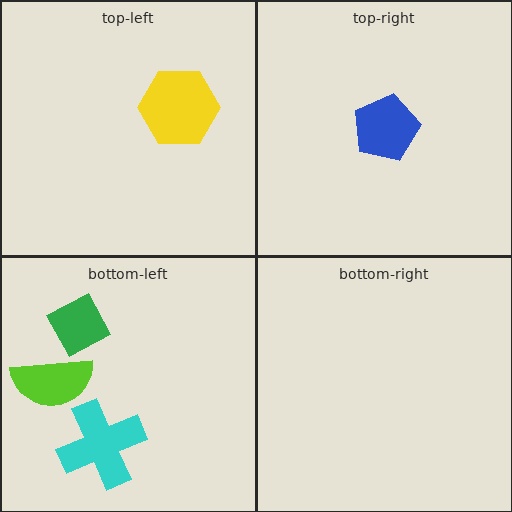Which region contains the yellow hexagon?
The top-left region.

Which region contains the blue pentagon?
The top-right region.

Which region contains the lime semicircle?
The bottom-left region.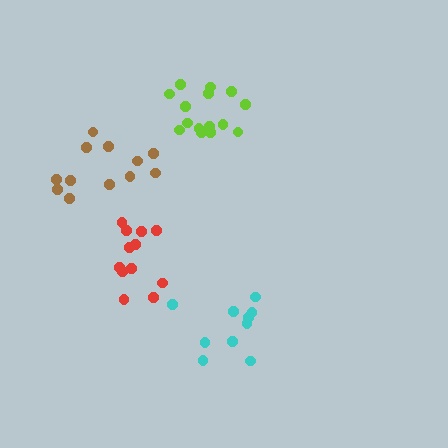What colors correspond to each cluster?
The clusters are colored: lime, red, brown, cyan.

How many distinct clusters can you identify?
There are 4 distinct clusters.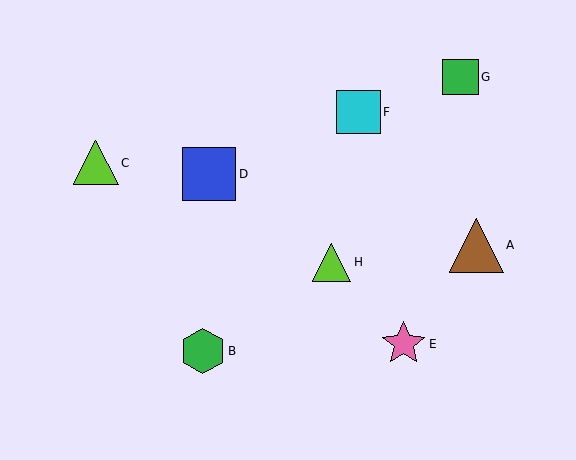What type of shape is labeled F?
Shape F is a cyan square.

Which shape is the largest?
The brown triangle (labeled A) is the largest.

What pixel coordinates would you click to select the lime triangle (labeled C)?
Click at (96, 163) to select the lime triangle C.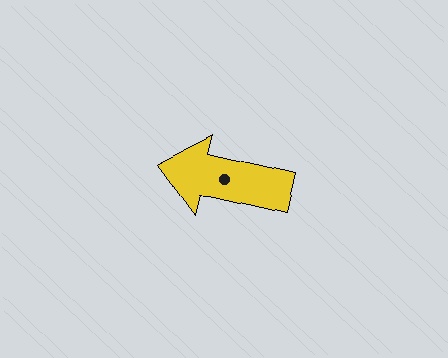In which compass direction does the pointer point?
West.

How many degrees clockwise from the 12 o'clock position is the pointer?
Approximately 283 degrees.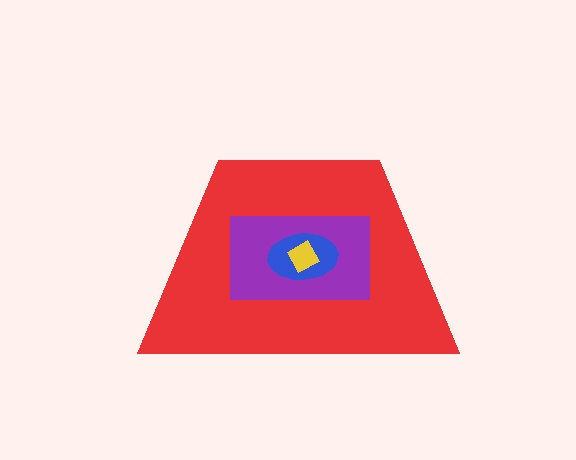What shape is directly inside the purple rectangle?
The blue ellipse.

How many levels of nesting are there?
4.